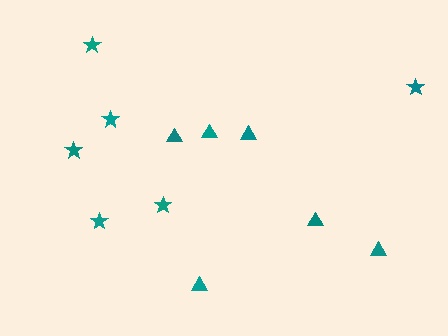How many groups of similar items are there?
There are 2 groups: one group of stars (6) and one group of triangles (6).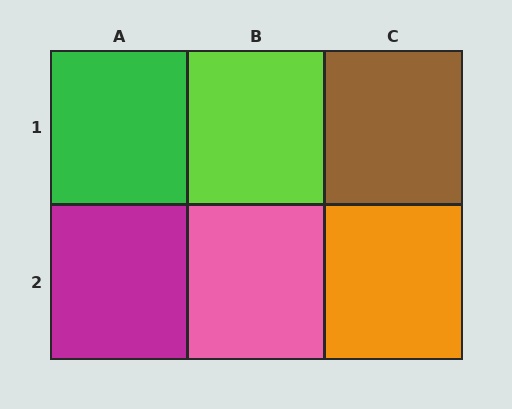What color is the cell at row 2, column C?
Orange.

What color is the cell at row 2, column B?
Pink.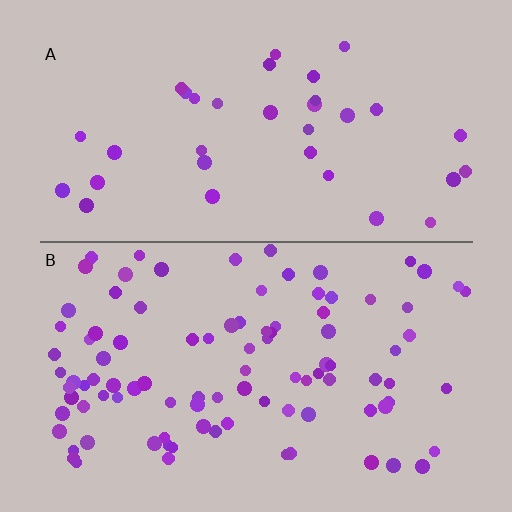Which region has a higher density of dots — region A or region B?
B (the bottom).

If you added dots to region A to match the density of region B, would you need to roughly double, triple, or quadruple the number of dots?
Approximately triple.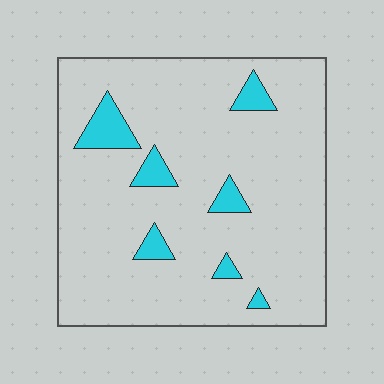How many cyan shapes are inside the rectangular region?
7.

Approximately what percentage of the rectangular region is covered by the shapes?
Approximately 10%.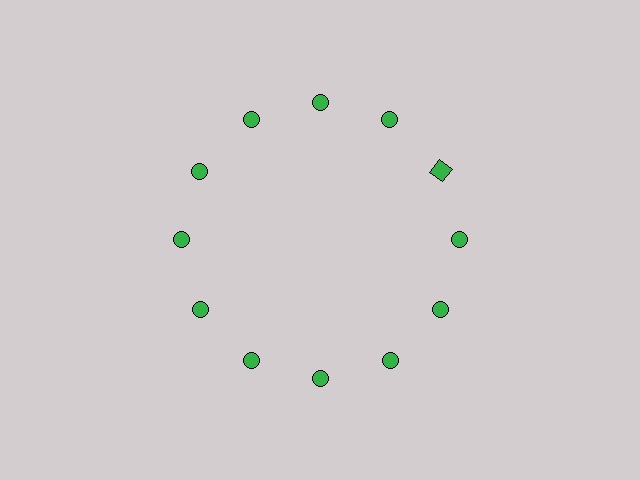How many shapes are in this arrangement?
There are 12 shapes arranged in a ring pattern.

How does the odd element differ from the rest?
It has a different shape: square instead of circle.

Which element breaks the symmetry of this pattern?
The green square at roughly the 2 o'clock position breaks the symmetry. All other shapes are green circles.